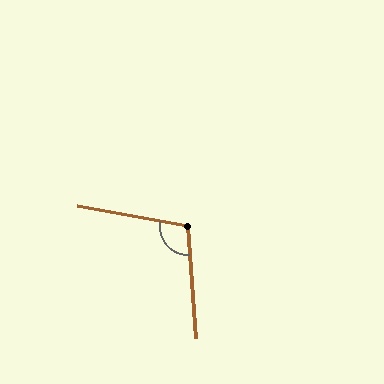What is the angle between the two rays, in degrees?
Approximately 104 degrees.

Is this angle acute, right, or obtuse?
It is obtuse.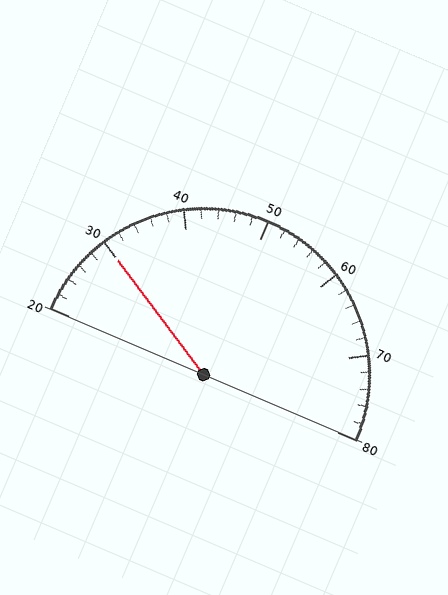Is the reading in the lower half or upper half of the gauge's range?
The reading is in the lower half of the range (20 to 80).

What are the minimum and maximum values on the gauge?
The gauge ranges from 20 to 80.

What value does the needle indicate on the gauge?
The needle indicates approximately 30.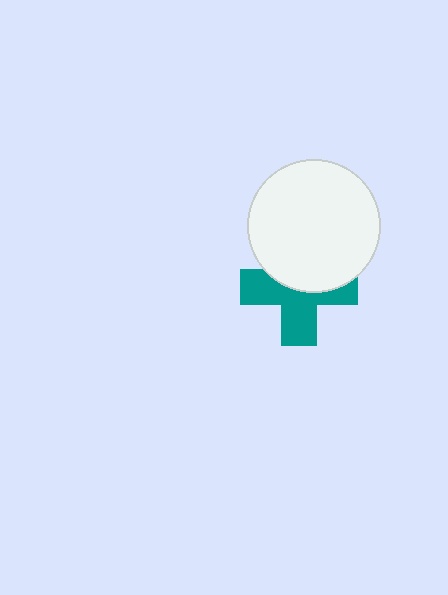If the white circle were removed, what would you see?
You would see the complete teal cross.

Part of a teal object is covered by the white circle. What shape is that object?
It is a cross.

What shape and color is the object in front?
The object in front is a white circle.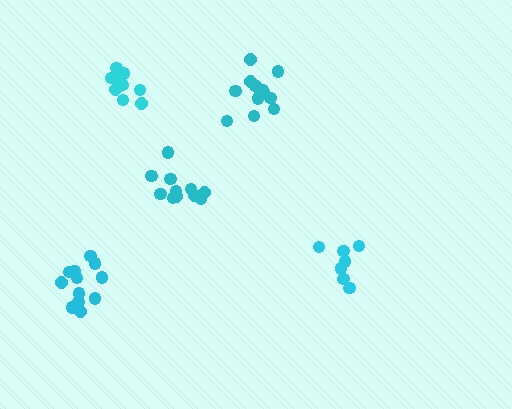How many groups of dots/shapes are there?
There are 5 groups.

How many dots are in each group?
Group 1: 11 dots, Group 2: 7 dots, Group 3: 12 dots, Group 4: 9 dots, Group 5: 13 dots (52 total).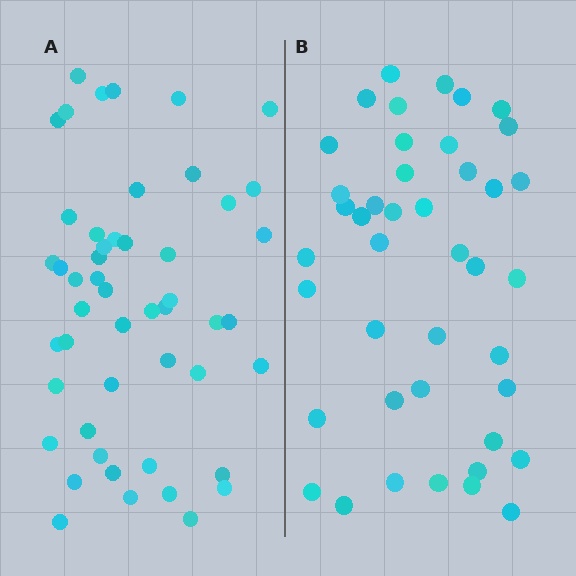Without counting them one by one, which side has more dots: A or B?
Region A (the left region) has more dots.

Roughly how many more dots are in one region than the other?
Region A has roughly 8 or so more dots than region B.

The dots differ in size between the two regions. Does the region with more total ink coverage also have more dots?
No. Region B has more total ink coverage because its dots are larger, but region A actually contains more individual dots. Total area can be misleading — the number of items is what matters here.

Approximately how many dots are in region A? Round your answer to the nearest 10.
About 50 dots.